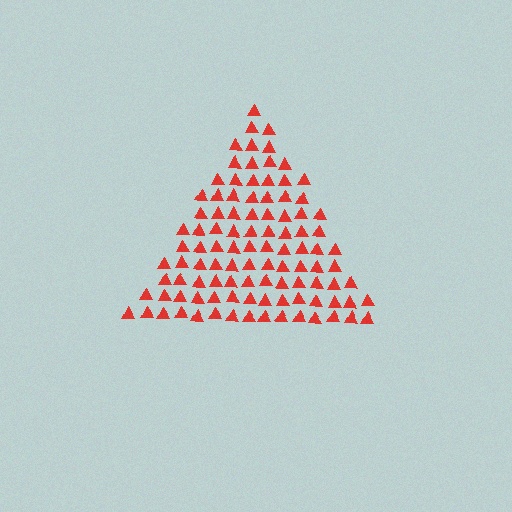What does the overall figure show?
The overall figure shows a triangle.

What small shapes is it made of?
It is made of small triangles.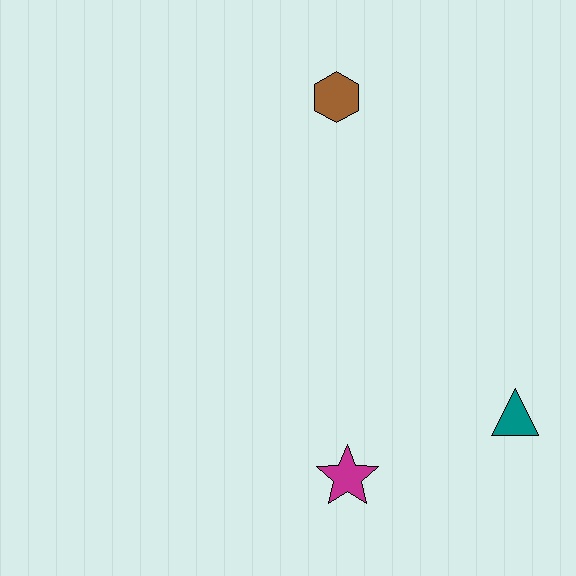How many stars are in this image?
There is 1 star.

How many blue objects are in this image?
There are no blue objects.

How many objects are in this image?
There are 3 objects.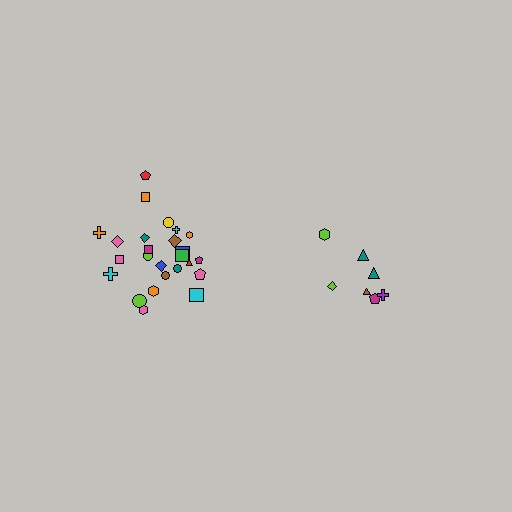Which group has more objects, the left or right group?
The left group.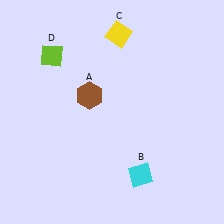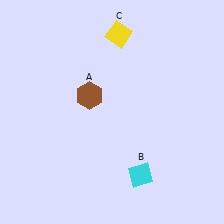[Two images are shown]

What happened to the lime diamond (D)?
The lime diamond (D) was removed in Image 2. It was in the top-left area of Image 1.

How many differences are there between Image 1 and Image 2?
There is 1 difference between the two images.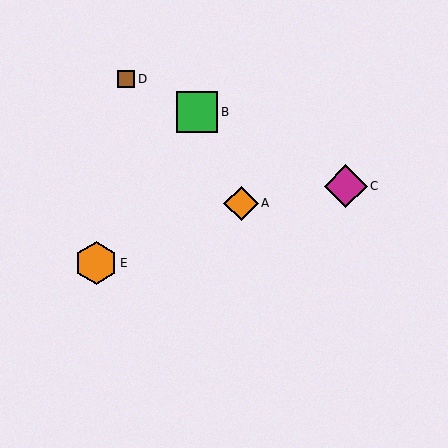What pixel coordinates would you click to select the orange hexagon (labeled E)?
Click at (96, 263) to select the orange hexagon E.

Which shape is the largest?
The orange hexagon (labeled E) is the largest.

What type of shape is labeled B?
Shape B is a green square.